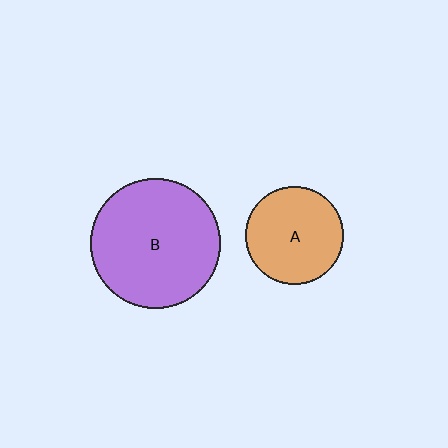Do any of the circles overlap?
No, none of the circles overlap.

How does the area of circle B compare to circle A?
Approximately 1.8 times.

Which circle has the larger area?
Circle B (purple).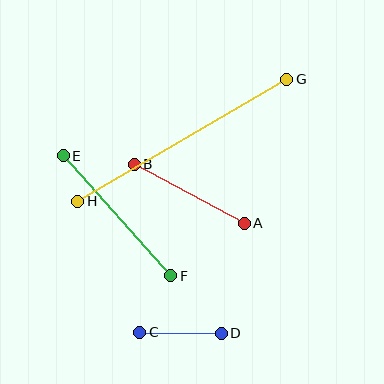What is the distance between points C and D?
The distance is approximately 81 pixels.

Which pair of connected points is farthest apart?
Points G and H are farthest apart.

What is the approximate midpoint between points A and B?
The midpoint is at approximately (189, 194) pixels.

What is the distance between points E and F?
The distance is approximately 161 pixels.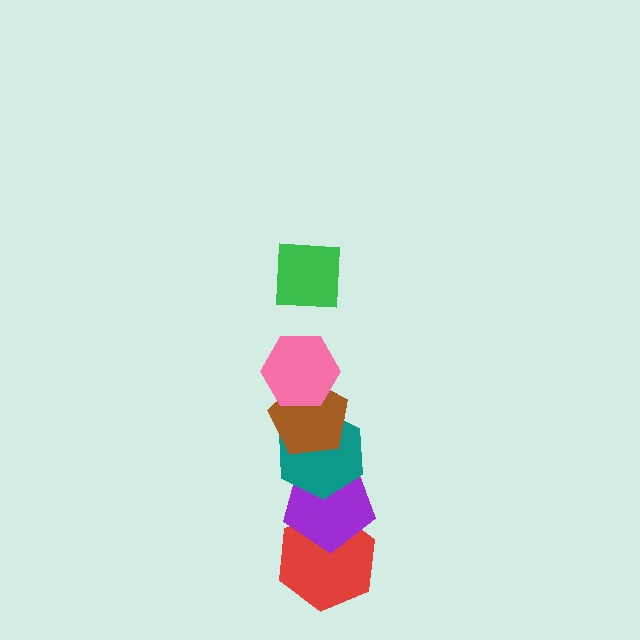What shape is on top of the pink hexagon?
The green square is on top of the pink hexagon.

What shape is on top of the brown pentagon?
The pink hexagon is on top of the brown pentagon.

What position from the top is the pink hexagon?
The pink hexagon is 2nd from the top.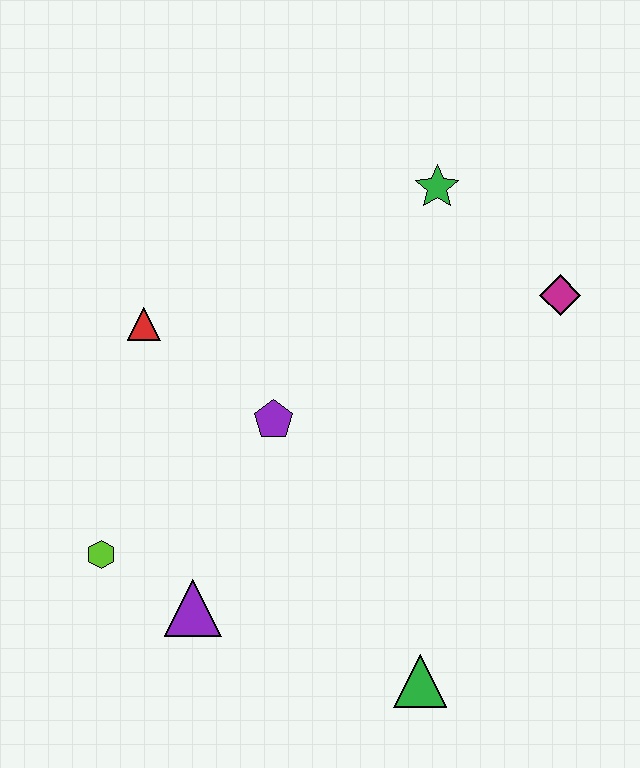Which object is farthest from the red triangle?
The green triangle is farthest from the red triangle.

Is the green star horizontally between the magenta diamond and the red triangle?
Yes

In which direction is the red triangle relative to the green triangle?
The red triangle is above the green triangle.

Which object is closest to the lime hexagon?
The purple triangle is closest to the lime hexagon.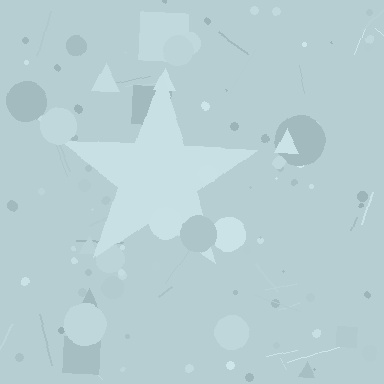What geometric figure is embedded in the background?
A star is embedded in the background.